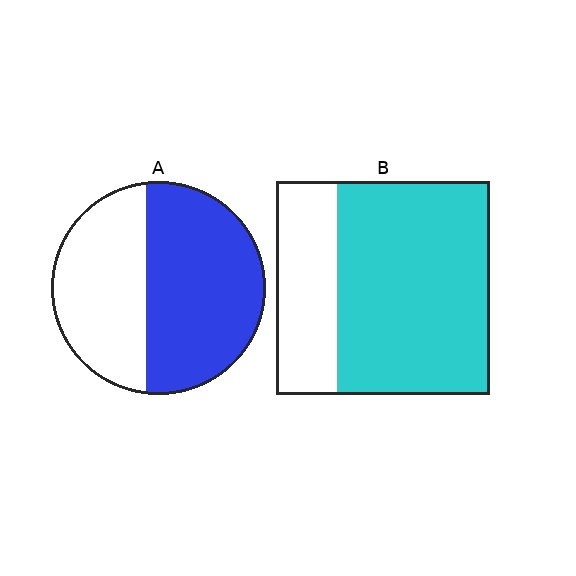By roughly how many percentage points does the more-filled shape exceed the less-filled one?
By roughly 15 percentage points (B over A).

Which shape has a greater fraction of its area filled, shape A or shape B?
Shape B.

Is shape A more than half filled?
Yes.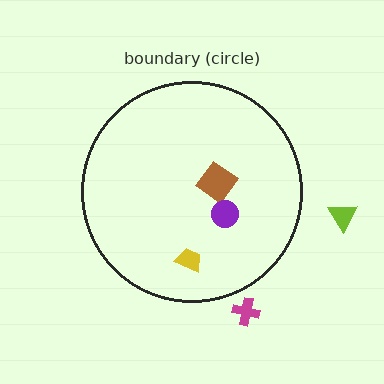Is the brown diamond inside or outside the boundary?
Inside.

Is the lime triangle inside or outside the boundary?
Outside.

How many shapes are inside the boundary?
3 inside, 2 outside.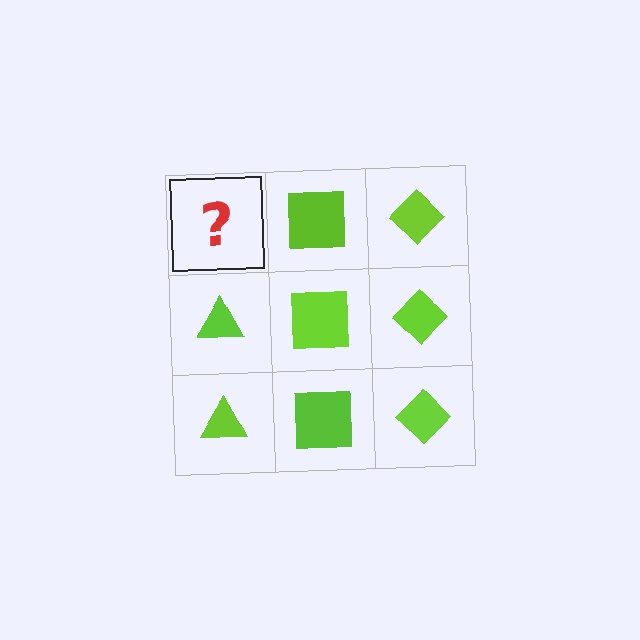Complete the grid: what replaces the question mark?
The question mark should be replaced with a lime triangle.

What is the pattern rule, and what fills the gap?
The rule is that each column has a consistent shape. The gap should be filled with a lime triangle.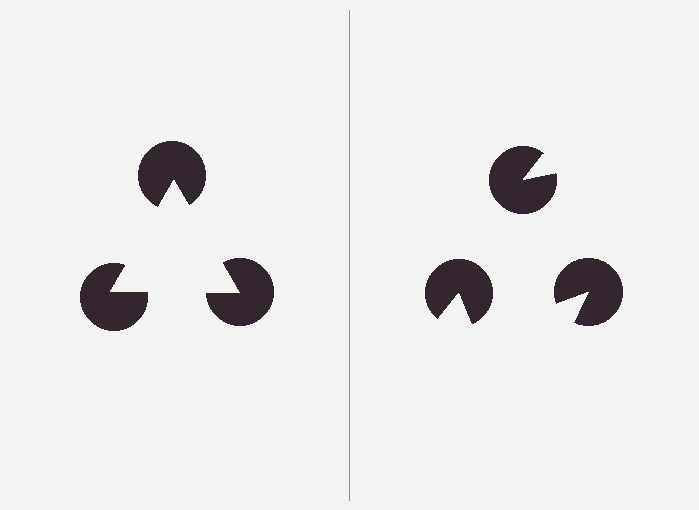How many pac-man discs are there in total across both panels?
6 — 3 on each side.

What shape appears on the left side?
An illusory triangle.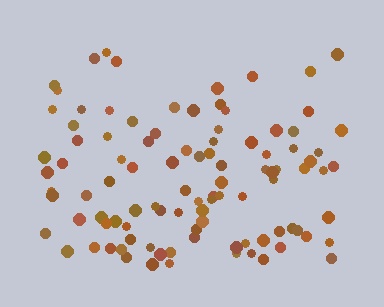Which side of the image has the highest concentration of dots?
The bottom.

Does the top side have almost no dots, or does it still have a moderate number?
Still a moderate number, just noticeably fewer than the bottom.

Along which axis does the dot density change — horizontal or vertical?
Vertical.